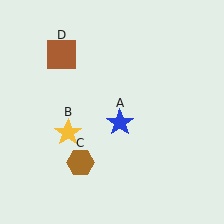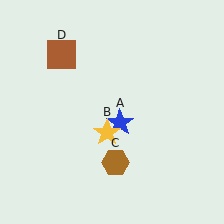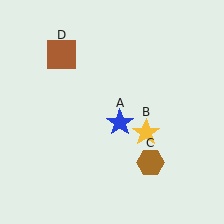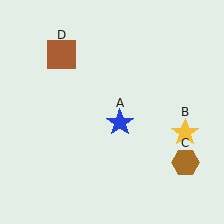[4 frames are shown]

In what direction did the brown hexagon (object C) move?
The brown hexagon (object C) moved right.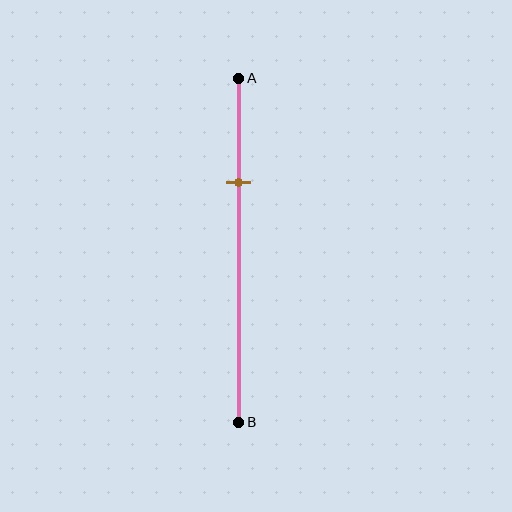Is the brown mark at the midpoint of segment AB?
No, the mark is at about 30% from A, not at the 50% midpoint.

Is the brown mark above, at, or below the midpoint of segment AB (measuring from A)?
The brown mark is above the midpoint of segment AB.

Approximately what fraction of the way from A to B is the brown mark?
The brown mark is approximately 30% of the way from A to B.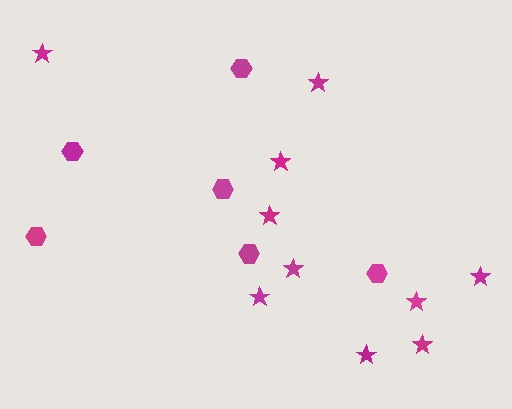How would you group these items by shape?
There are 2 groups: one group of hexagons (6) and one group of stars (10).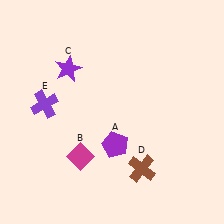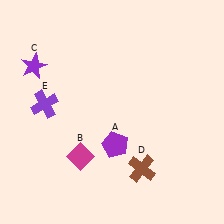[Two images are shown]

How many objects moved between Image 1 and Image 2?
1 object moved between the two images.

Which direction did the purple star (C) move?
The purple star (C) moved left.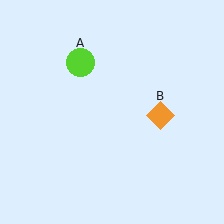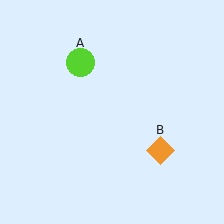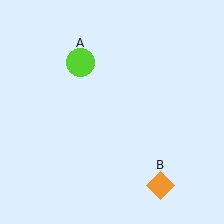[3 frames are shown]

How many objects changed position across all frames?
1 object changed position: orange diamond (object B).